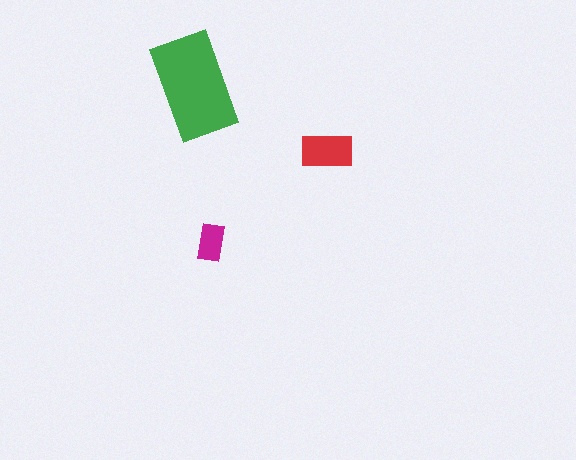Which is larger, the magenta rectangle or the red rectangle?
The red one.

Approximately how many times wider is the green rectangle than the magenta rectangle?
About 3 times wider.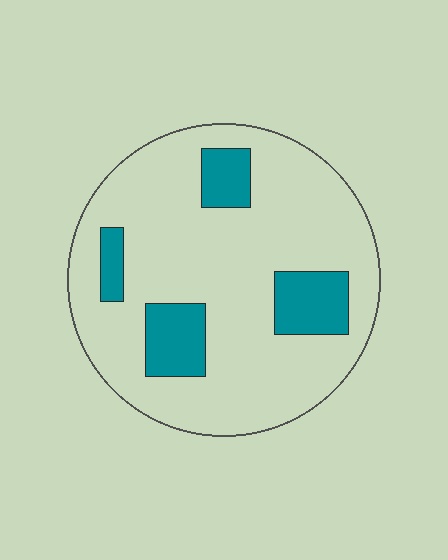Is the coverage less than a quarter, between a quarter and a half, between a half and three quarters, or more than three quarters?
Less than a quarter.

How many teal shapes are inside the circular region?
4.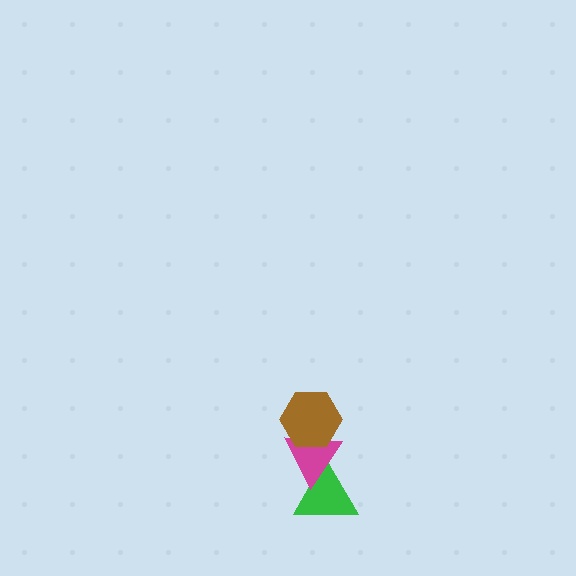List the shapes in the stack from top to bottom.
From top to bottom: the brown hexagon, the magenta triangle, the green triangle.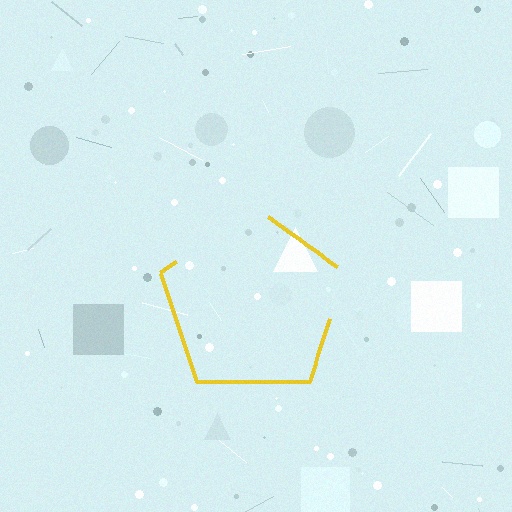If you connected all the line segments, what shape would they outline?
They would outline a pentagon.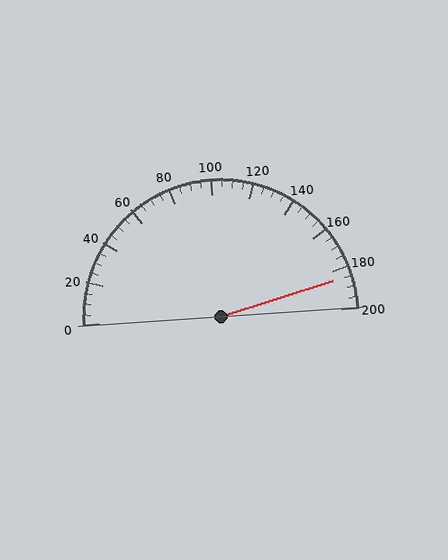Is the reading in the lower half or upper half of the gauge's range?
The reading is in the upper half of the range (0 to 200).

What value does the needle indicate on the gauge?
The needle indicates approximately 185.